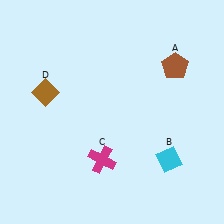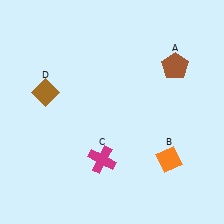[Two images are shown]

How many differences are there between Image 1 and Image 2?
There is 1 difference between the two images.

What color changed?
The diamond (B) changed from cyan in Image 1 to orange in Image 2.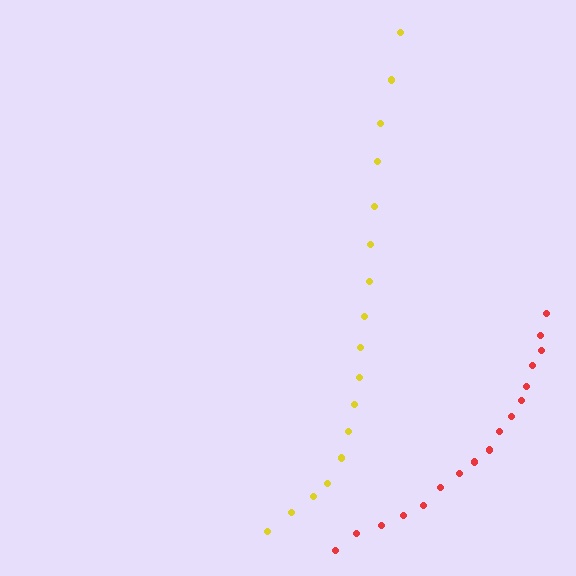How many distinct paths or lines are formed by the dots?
There are 2 distinct paths.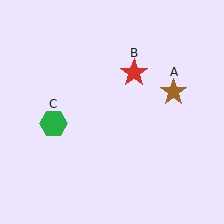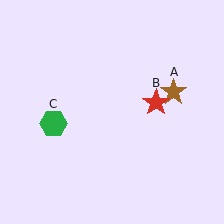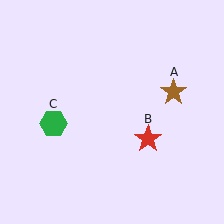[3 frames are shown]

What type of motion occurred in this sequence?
The red star (object B) rotated clockwise around the center of the scene.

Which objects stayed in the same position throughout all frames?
Brown star (object A) and green hexagon (object C) remained stationary.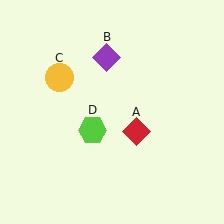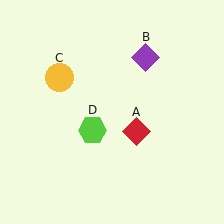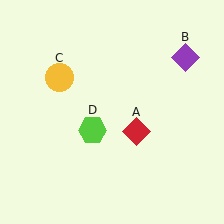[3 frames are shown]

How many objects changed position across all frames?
1 object changed position: purple diamond (object B).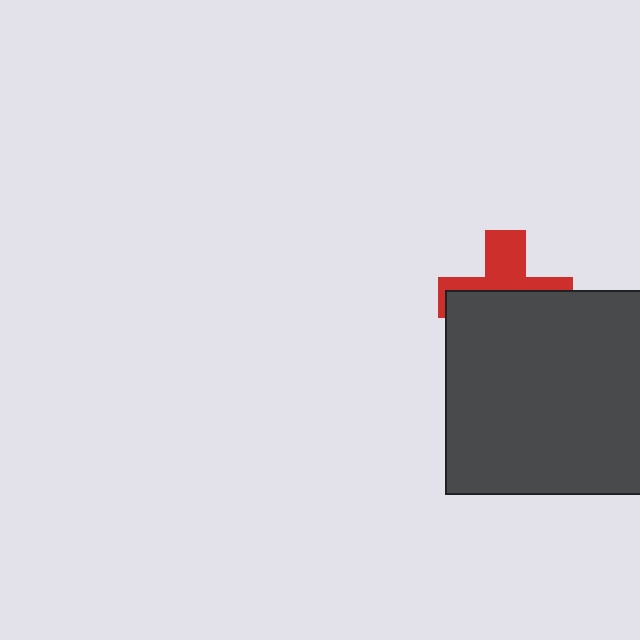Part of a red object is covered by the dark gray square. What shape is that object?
It is a cross.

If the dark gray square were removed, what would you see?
You would see the complete red cross.